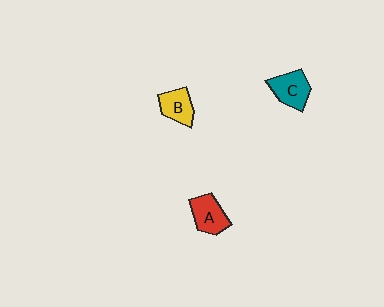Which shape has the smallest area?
Shape B (yellow).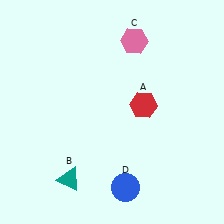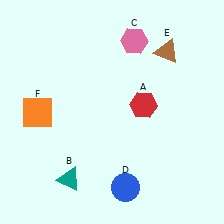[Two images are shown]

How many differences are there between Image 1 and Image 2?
There are 2 differences between the two images.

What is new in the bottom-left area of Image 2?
An orange square (F) was added in the bottom-left area of Image 2.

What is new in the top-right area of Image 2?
A brown triangle (E) was added in the top-right area of Image 2.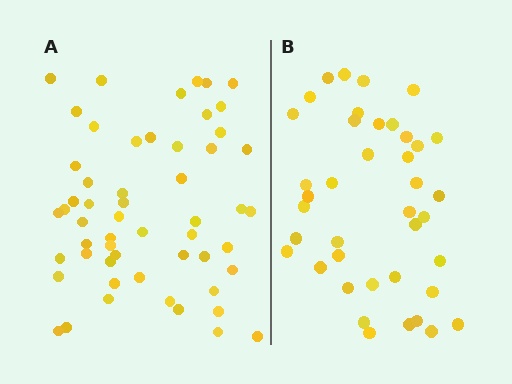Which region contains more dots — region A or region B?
Region A (the left region) has more dots.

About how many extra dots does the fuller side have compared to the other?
Region A has approximately 15 more dots than region B.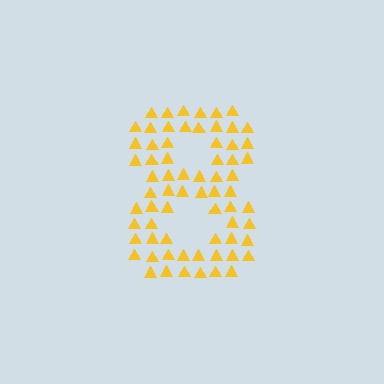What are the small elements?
The small elements are triangles.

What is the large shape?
The large shape is the digit 8.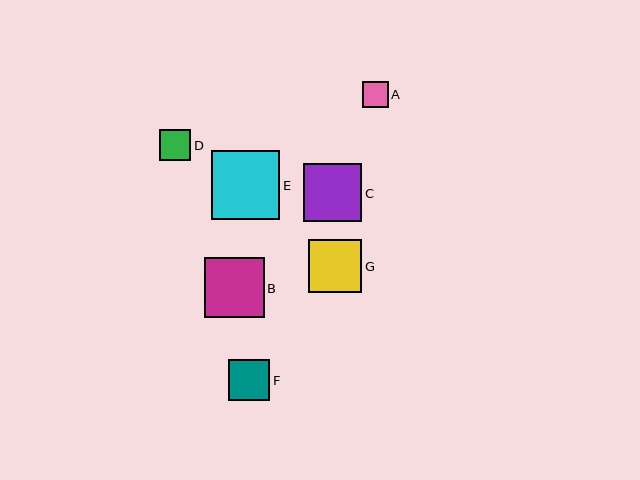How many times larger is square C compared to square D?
Square C is approximately 1.9 times the size of square D.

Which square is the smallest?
Square A is the smallest with a size of approximately 26 pixels.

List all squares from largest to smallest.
From largest to smallest: E, B, C, G, F, D, A.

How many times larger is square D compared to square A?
Square D is approximately 1.2 times the size of square A.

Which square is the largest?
Square E is the largest with a size of approximately 68 pixels.